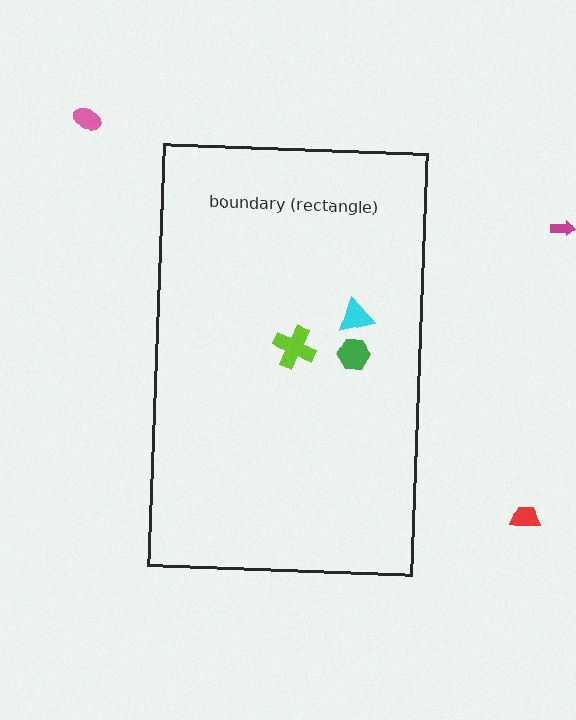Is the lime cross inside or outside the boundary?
Inside.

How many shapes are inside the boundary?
3 inside, 3 outside.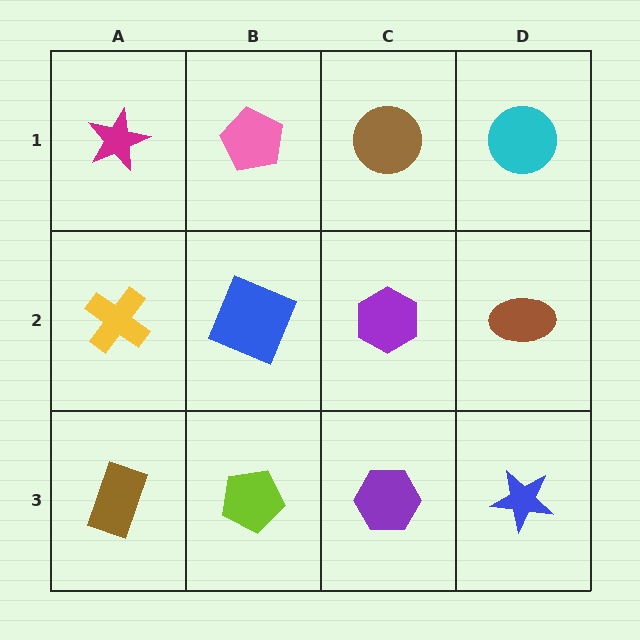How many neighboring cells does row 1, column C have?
3.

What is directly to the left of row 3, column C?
A lime pentagon.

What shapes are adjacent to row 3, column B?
A blue square (row 2, column B), a brown rectangle (row 3, column A), a purple hexagon (row 3, column C).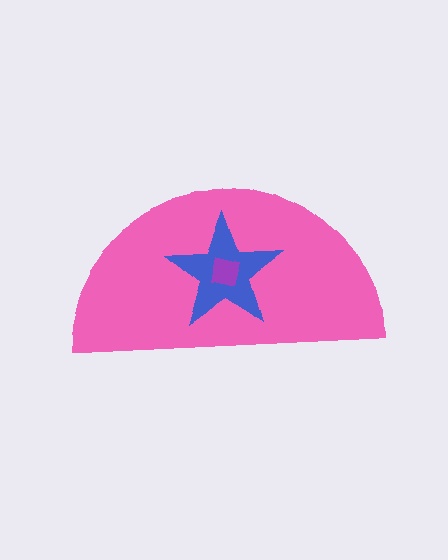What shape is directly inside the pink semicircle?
The blue star.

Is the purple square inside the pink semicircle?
Yes.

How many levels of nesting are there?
3.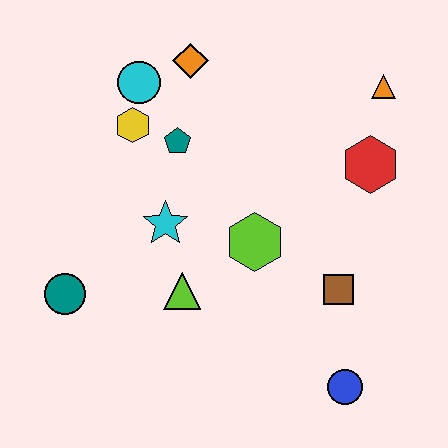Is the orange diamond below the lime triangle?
No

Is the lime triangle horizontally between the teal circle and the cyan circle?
No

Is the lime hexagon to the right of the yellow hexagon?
Yes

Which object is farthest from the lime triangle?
The orange triangle is farthest from the lime triangle.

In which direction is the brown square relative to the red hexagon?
The brown square is below the red hexagon.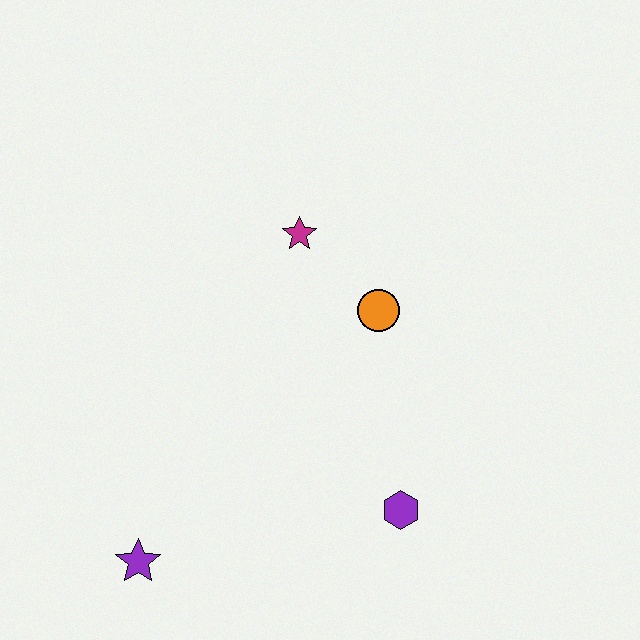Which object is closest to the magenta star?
The orange circle is closest to the magenta star.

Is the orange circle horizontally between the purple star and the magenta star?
No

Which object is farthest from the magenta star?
The purple star is farthest from the magenta star.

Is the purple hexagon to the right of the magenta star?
Yes